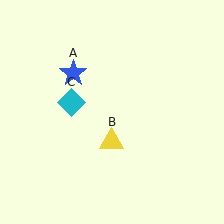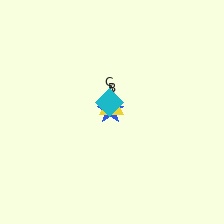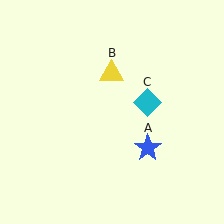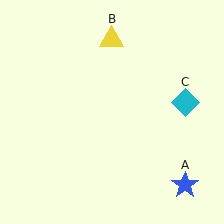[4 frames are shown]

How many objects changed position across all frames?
3 objects changed position: blue star (object A), yellow triangle (object B), cyan diamond (object C).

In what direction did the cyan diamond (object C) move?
The cyan diamond (object C) moved right.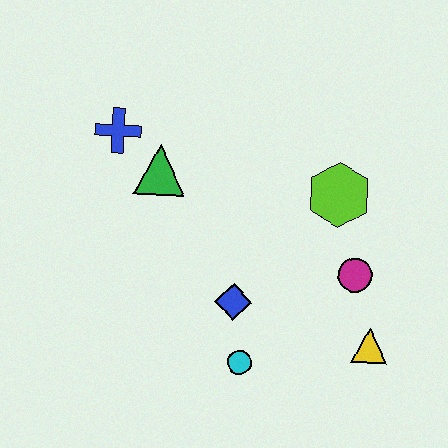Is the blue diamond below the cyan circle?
No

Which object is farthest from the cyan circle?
The blue cross is farthest from the cyan circle.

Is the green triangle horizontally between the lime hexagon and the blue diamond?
No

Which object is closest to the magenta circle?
The yellow triangle is closest to the magenta circle.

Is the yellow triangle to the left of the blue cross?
No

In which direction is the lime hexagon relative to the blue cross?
The lime hexagon is to the right of the blue cross.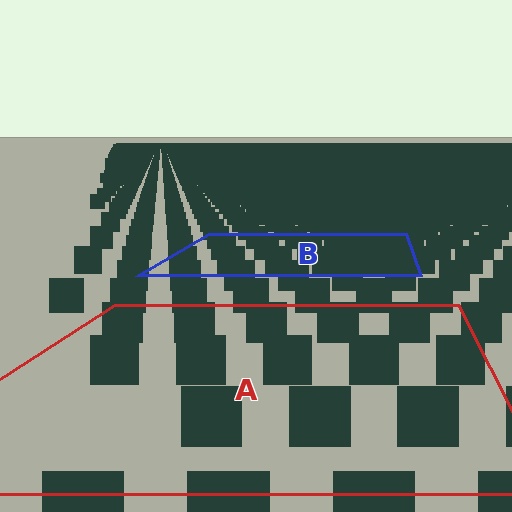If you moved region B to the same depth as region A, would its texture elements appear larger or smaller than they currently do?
They would appear larger. At a closer depth, the same texture elements are projected at a bigger on-screen size.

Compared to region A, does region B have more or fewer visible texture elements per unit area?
Region B has more texture elements per unit area — they are packed more densely because it is farther away.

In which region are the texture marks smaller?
The texture marks are smaller in region B, because it is farther away.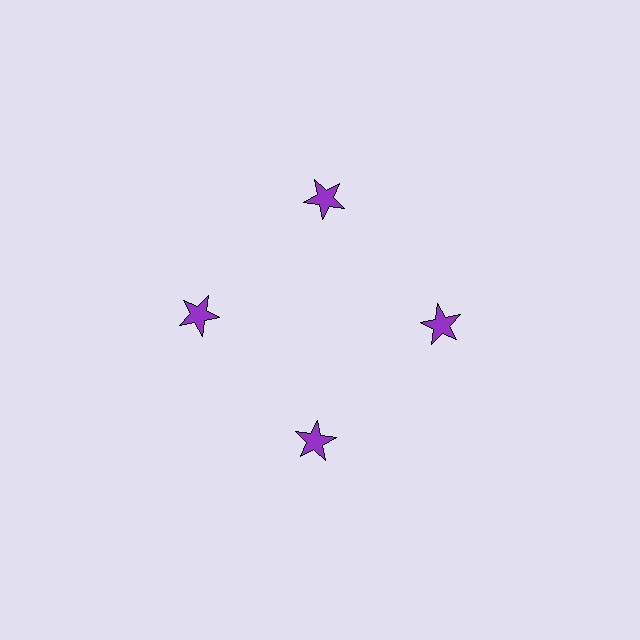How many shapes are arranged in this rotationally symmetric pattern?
There are 4 shapes, arranged in 4 groups of 1.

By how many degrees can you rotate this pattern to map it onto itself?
The pattern maps onto itself every 90 degrees of rotation.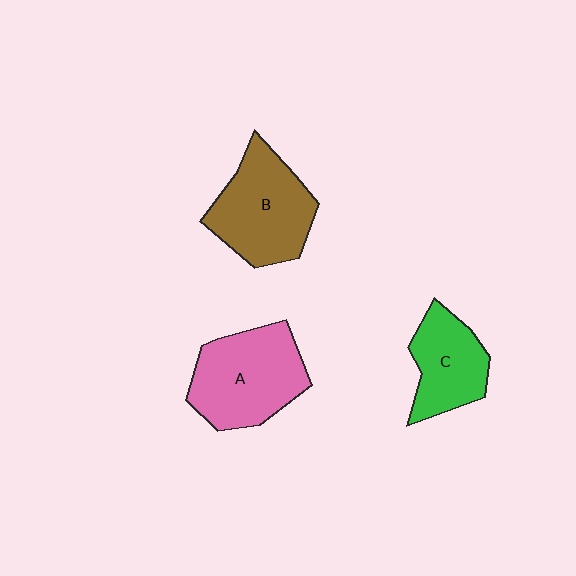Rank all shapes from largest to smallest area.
From largest to smallest: A (pink), B (brown), C (green).